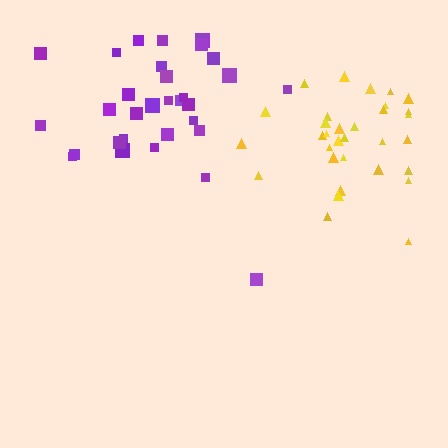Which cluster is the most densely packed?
Yellow.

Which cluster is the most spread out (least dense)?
Purple.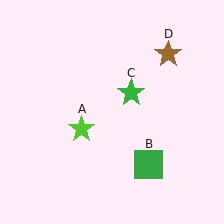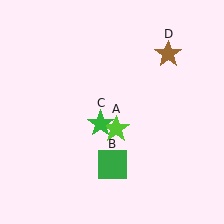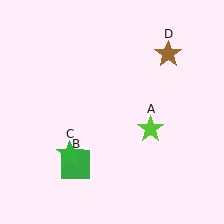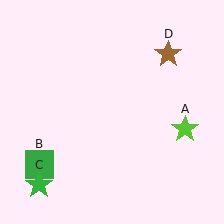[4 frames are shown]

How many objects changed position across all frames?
3 objects changed position: lime star (object A), green square (object B), green star (object C).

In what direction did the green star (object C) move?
The green star (object C) moved down and to the left.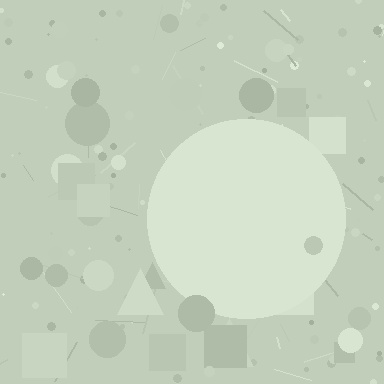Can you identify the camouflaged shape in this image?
The camouflaged shape is a circle.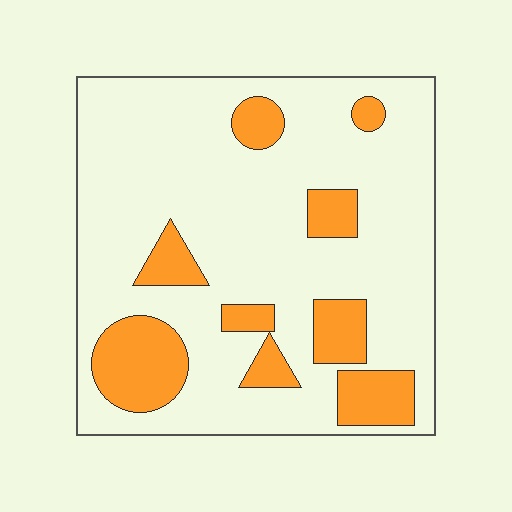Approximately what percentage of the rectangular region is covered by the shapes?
Approximately 20%.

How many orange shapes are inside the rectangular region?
9.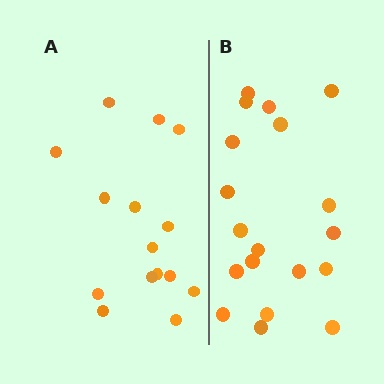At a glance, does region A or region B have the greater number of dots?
Region B (the right region) has more dots.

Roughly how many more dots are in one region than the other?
Region B has about 4 more dots than region A.